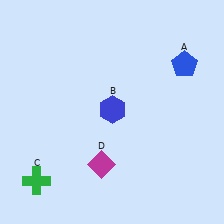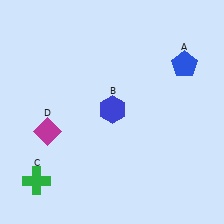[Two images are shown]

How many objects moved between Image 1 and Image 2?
1 object moved between the two images.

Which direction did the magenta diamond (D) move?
The magenta diamond (D) moved left.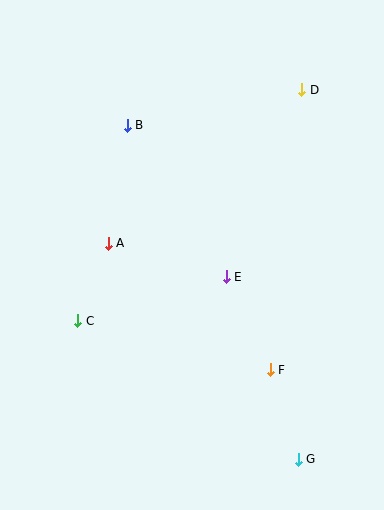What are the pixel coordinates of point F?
Point F is at (270, 370).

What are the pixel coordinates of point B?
Point B is at (127, 125).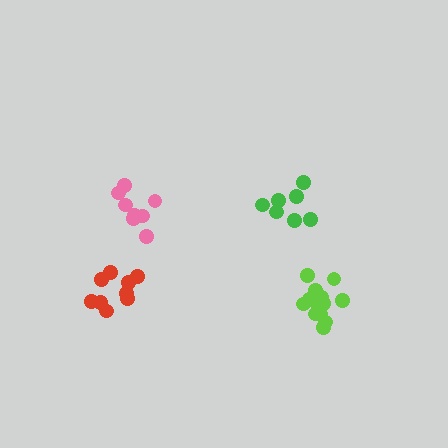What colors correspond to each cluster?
The clusters are colored: pink, red, green, lime.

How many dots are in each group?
Group 1: 8 dots, Group 2: 9 dots, Group 3: 7 dots, Group 4: 13 dots (37 total).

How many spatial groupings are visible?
There are 4 spatial groupings.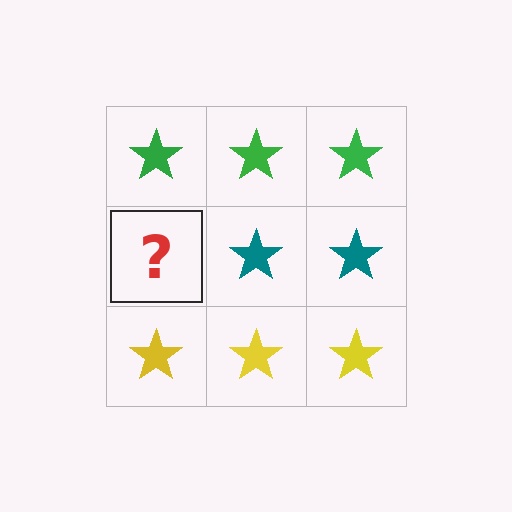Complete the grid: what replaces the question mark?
The question mark should be replaced with a teal star.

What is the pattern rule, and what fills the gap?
The rule is that each row has a consistent color. The gap should be filled with a teal star.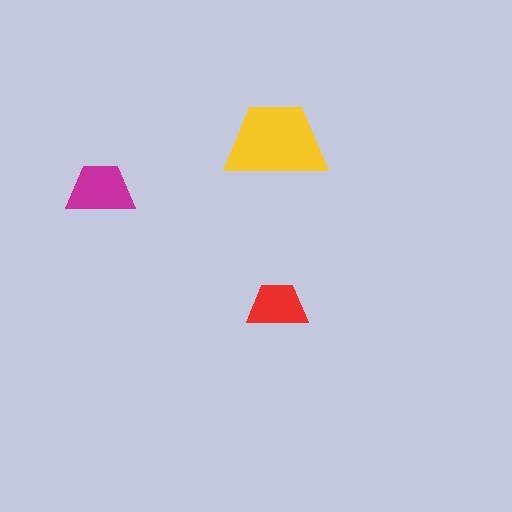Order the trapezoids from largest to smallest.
the yellow one, the magenta one, the red one.